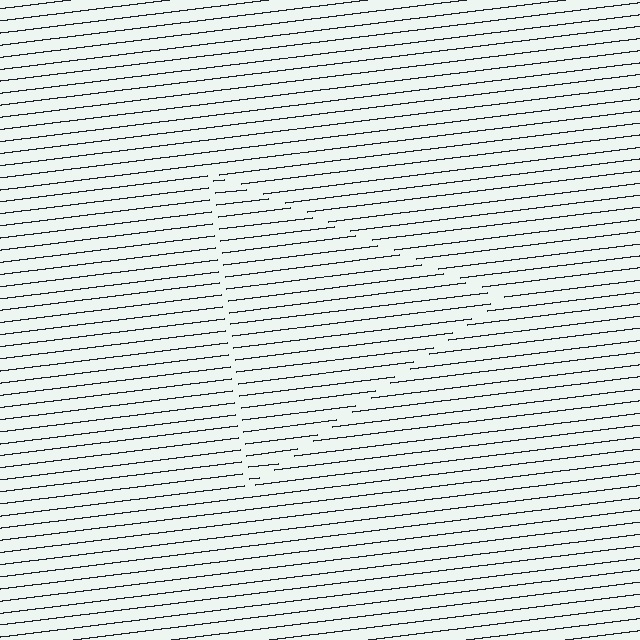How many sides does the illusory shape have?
3 sides — the line-ends trace a triangle.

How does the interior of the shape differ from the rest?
The interior of the shape contains the same grating, shifted by half a period — the contour is defined by the phase discontinuity where line-ends from the inner and outer gratings abut.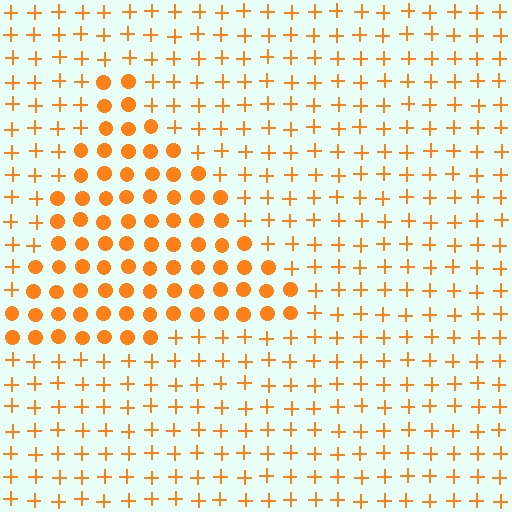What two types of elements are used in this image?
The image uses circles inside the triangle region and plus signs outside it.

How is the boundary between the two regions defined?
The boundary is defined by a change in element shape: circles inside vs. plus signs outside. All elements share the same color and spacing.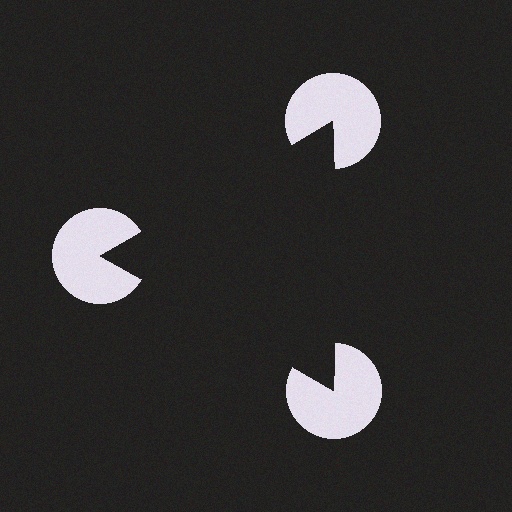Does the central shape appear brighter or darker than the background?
It typically appears slightly darker than the background, even though no actual brightness change is drawn.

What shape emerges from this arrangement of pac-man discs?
An illusory triangle — its edges are inferred from the aligned wedge cuts in the pac-man discs, not physically drawn.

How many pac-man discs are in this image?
There are 3 — one at each vertex of the illusory triangle.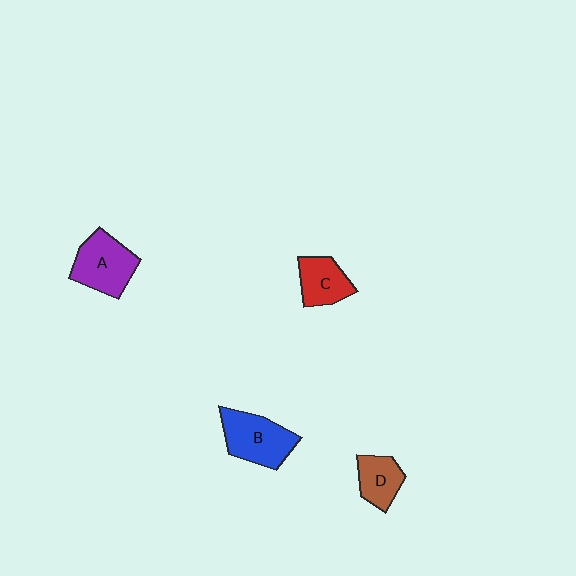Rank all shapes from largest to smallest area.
From largest to smallest: B (blue), A (purple), C (red), D (brown).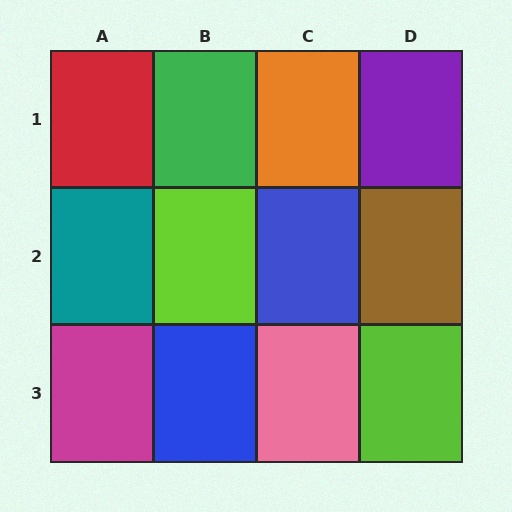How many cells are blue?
2 cells are blue.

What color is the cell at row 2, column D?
Brown.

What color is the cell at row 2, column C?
Blue.